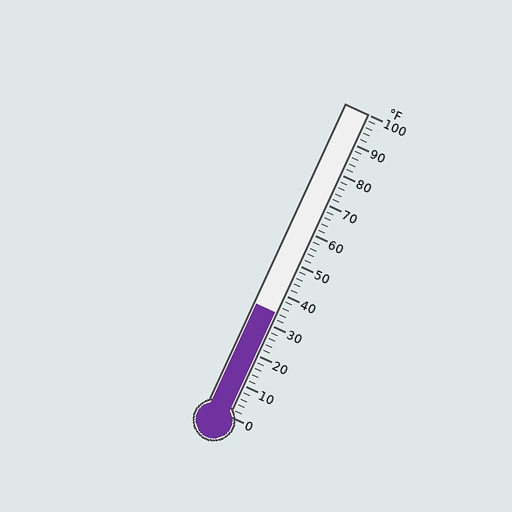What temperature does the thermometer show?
The thermometer shows approximately 34°F.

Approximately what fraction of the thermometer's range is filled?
The thermometer is filled to approximately 35% of its range.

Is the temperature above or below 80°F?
The temperature is below 80°F.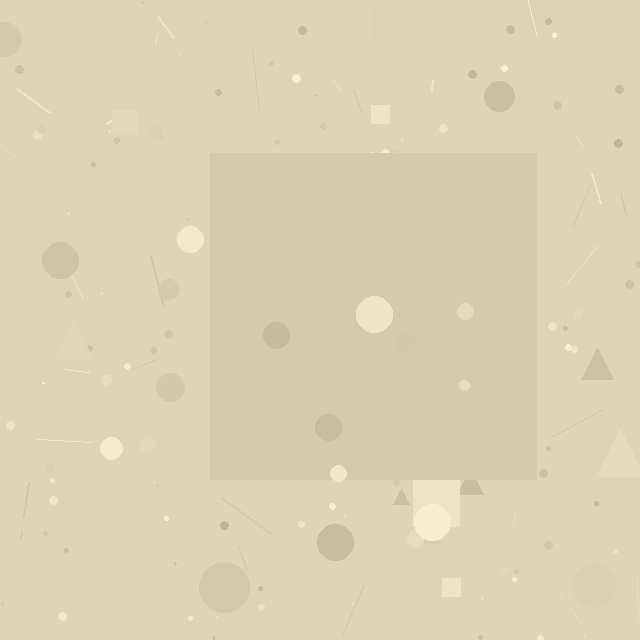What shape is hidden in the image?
A square is hidden in the image.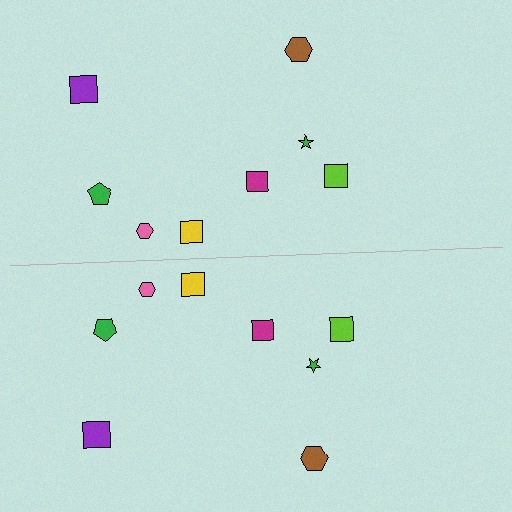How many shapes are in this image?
There are 16 shapes in this image.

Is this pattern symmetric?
Yes, this pattern has bilateral (reflection) symmetry.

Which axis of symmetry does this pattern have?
The pattern has a horizontal axis of symmetry running through the center of the image.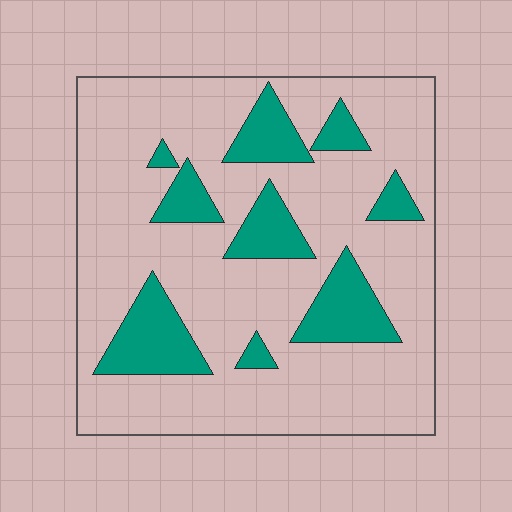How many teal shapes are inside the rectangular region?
9.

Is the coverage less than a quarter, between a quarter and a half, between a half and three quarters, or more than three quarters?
Less than a quarter.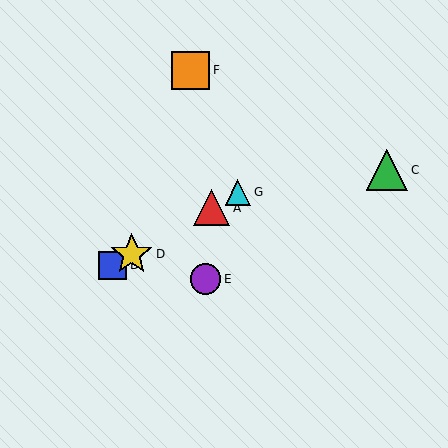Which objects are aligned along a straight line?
Objects A, B, D, G are aligned along a straight line.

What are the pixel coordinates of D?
Object D is at (132, 254).